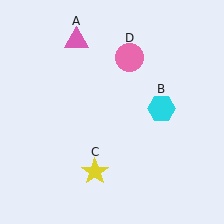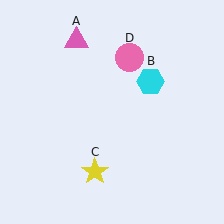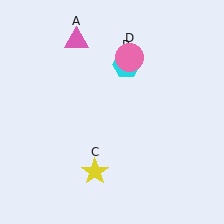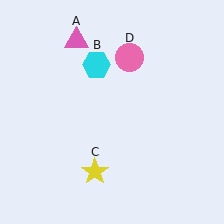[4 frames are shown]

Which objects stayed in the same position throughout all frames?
Pink triangle (object A) and yellow star (object C) and pink circle (object D) remained stationary.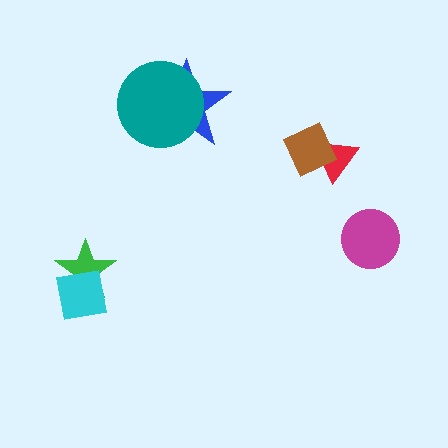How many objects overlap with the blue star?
1 object overlaps with the blue star.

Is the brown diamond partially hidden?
No, no other shape covers it.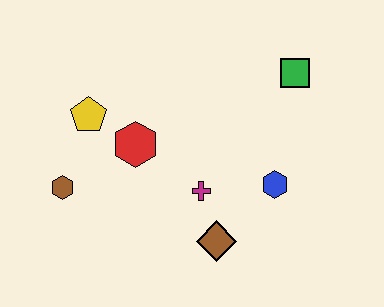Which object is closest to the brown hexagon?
The yellow pentagon is closest to the brown hexagon.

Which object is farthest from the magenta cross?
The green square is farthest from the magenta cross.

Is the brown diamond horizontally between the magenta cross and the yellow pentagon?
No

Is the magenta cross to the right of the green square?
No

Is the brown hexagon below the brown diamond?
No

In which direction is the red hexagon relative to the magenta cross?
The red hexagon is to the left of the magenta cross.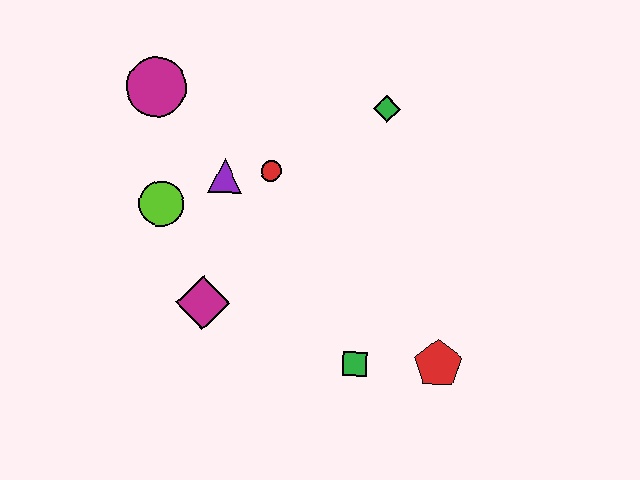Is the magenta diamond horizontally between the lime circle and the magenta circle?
No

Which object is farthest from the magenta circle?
The red pentagon is farthest from the magenta circle.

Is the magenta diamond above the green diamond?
No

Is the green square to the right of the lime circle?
Yes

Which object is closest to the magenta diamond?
The lime circle is closest to the magenta diamond.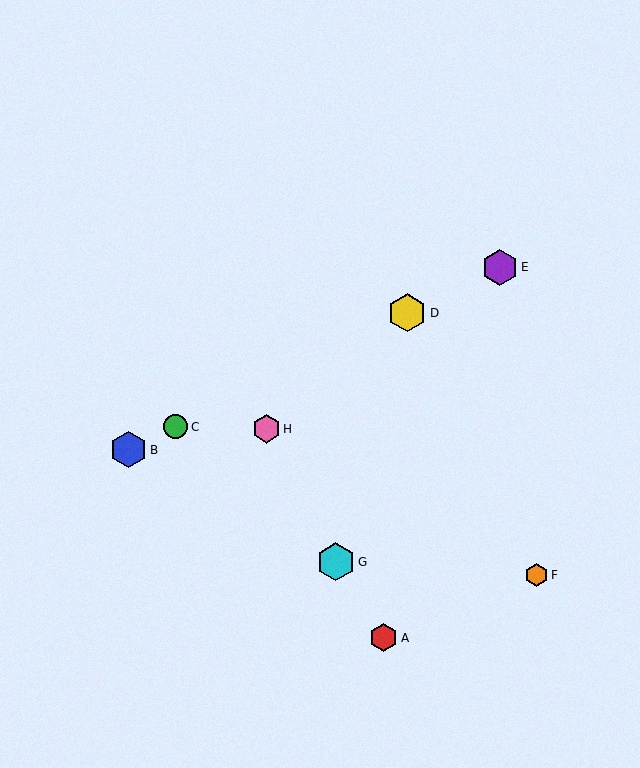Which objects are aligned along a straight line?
Objects B, C, D, E are aligned along a straight line.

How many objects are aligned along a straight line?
4 objects (B, C, D, E) are aligned along a straight line.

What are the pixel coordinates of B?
Object B is at (129, 450).